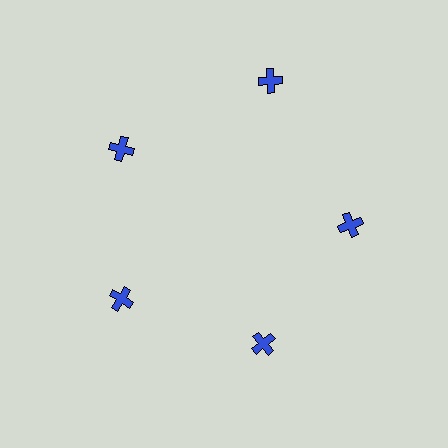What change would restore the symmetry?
The symmetry would be restored by moving it inward, back onto the ring so that all 5 crosses sit at equal angles and equal distance from the center.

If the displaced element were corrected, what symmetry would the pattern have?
It would have 5-fold rotational symmetry — the pattern would map onto itself every 72 degrees.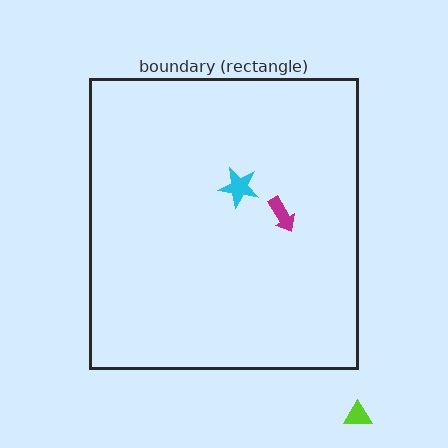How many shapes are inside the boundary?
2 inside, 1 outside.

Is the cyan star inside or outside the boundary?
Inside.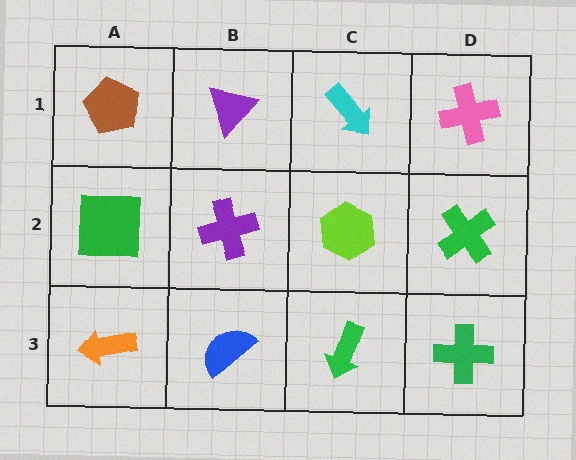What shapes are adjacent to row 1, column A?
A green square (row 2, column A), a purple triangle (row 1, column B).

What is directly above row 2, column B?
A purple triangle.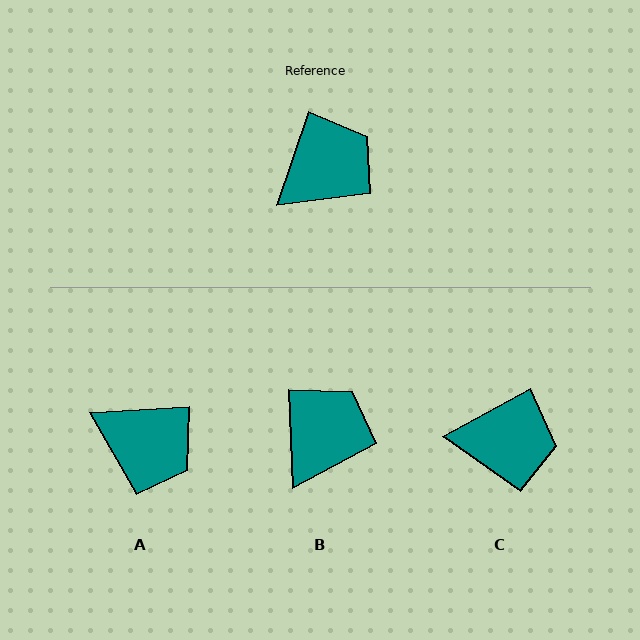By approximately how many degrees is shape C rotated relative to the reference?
Approximately 42 degrees clockwise.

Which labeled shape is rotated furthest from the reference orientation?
A, about 68 degrees away.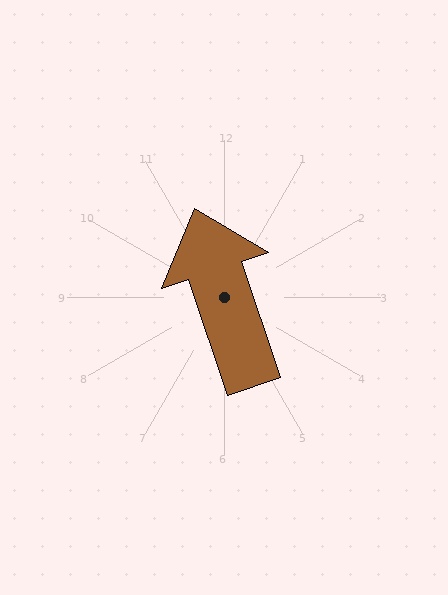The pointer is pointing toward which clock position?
Roughly 11 o'clock.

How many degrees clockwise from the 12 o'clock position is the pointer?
Approximately 341 degrees.